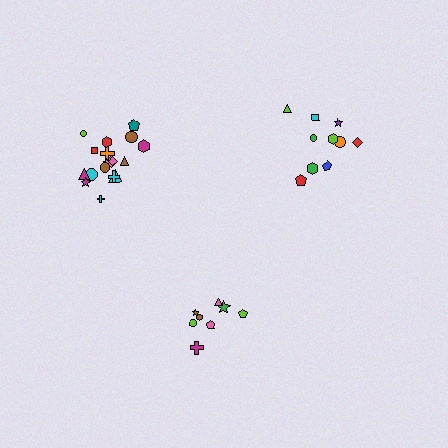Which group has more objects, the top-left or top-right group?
The top-left group.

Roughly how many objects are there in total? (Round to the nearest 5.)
Roughly 35 objects in total.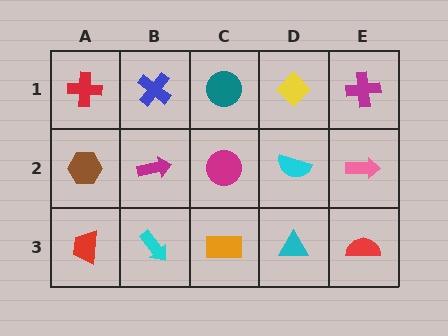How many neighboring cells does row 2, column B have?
4.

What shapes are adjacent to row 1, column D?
A cyan semicircle (row 2, column D), a teal circle (row 1, column C), a magenta cross (row 1, column E).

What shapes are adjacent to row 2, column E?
A magenta cross (row 1, column E), a red semicircle (row 3, column E), a cyan semicircle (row 2, column D).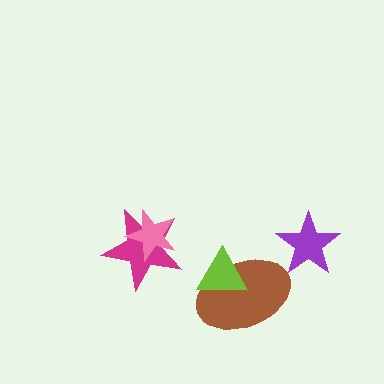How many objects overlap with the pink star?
1 object overlaps with the pink star.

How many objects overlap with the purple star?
0 objects overlap with the purple star.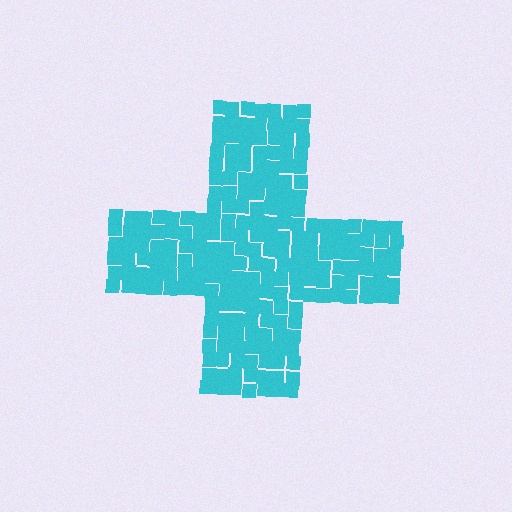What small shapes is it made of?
It is made of small squares.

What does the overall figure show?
The overall figure shows a cross.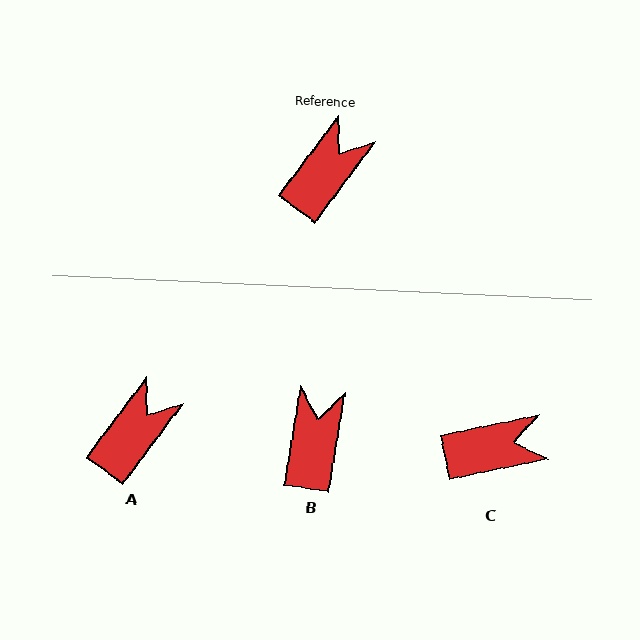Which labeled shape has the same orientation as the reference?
A.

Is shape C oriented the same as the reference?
No, it is off by about 41 degrees.